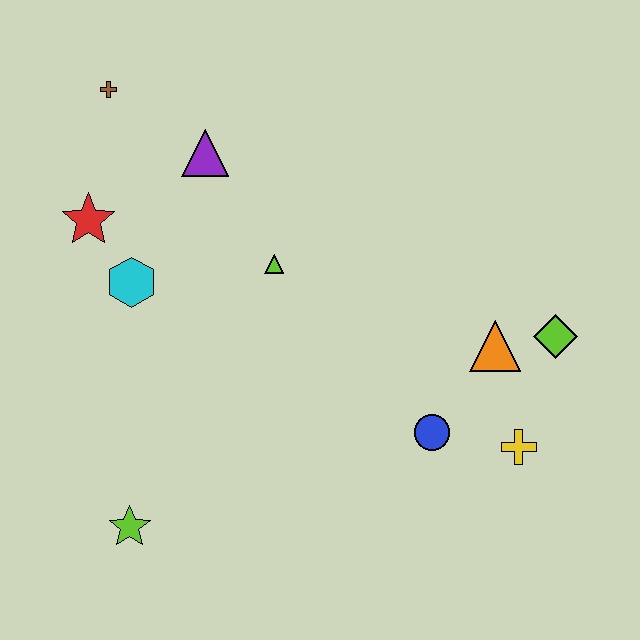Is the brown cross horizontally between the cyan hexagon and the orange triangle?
No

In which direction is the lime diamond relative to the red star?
The lime diamond is to the right of the red star.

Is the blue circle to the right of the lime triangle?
Yes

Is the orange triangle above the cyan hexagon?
No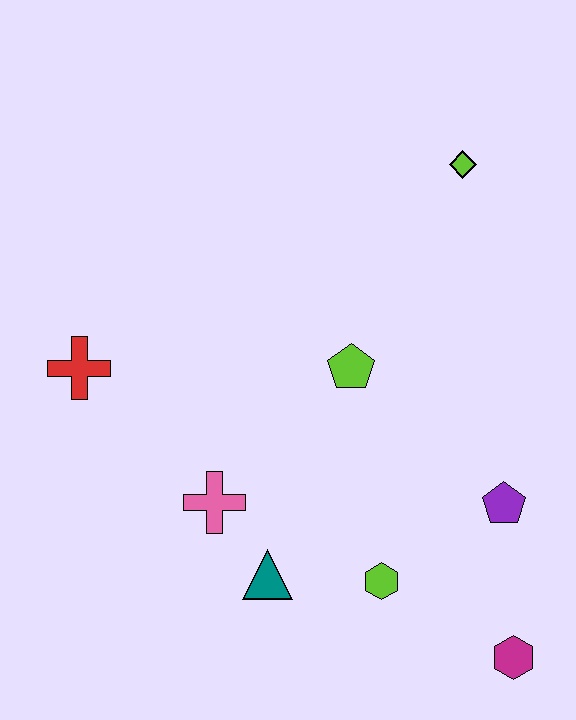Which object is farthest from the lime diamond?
The magenta hexagon is farthest from the lime diamond.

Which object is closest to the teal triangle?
The pink cross is closest to the teal triangle.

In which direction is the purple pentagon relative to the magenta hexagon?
The purple pentagon is above the magenta hexagon.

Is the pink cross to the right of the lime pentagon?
No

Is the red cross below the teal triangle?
No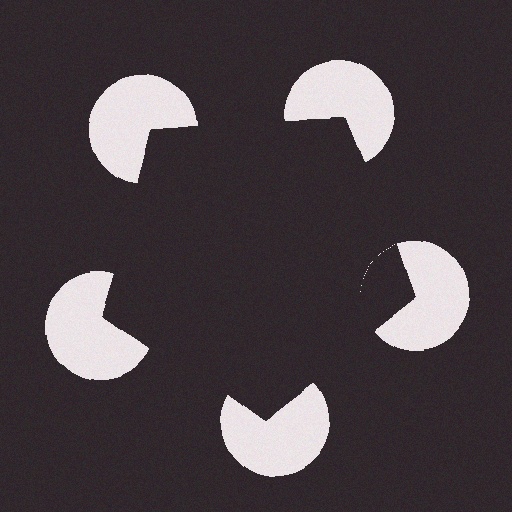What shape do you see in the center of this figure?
An illusory pentagon — its edges are inferred from the aligned wedge cuts in the pac-man discs, not physically drawn.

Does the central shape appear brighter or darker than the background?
It typically appears slightly darker than the background, even though no actual brightness change is drawn.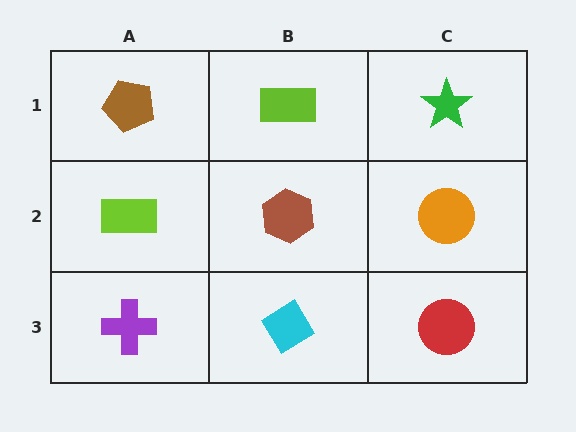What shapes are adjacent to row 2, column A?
A brown pentagon (row 1, column A), a purple cross (row 3, column A), a brown hexagon (row 2, column B).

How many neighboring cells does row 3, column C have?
2.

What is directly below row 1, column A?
A lime rectangle.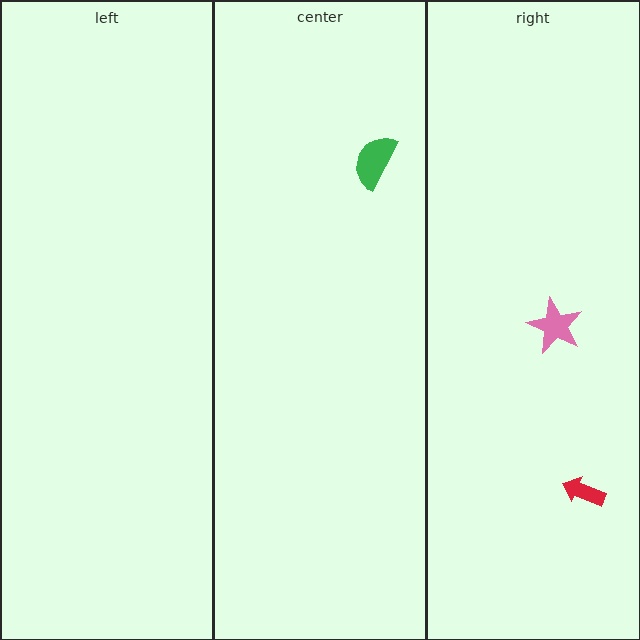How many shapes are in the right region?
2.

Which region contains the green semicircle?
The center region.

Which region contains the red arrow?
The right region.